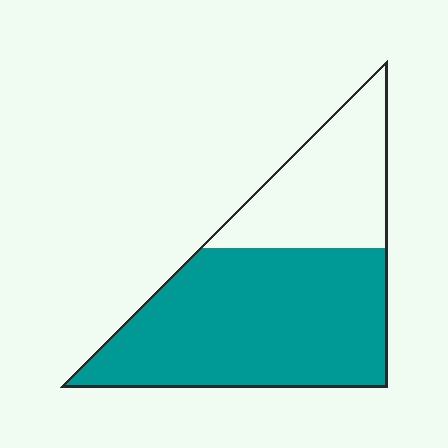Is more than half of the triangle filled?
Yes.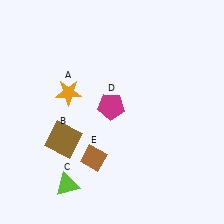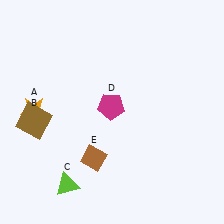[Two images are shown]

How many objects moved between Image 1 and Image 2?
2 objects moved between the two images.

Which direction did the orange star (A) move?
The orange star (A) moved left.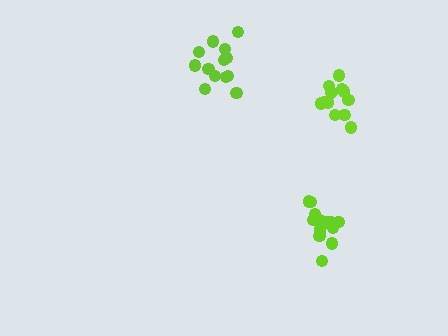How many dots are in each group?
Group 1: 15 dots, Group 2: 12 dots, Group 3: 13 dots (40 total).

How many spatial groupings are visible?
There are 3 spatial groupings.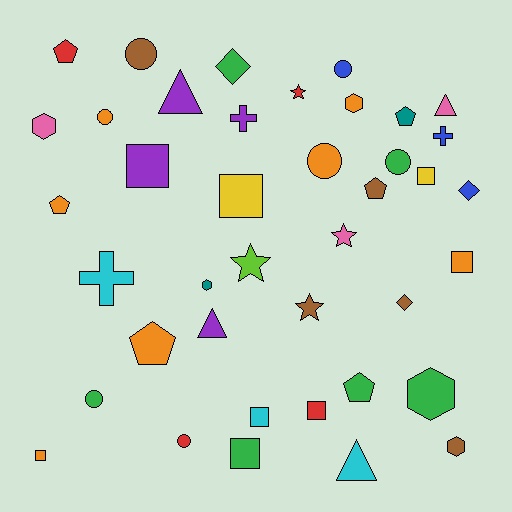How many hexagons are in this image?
There are 5 hexagons.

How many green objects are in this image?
There are 6 green objects.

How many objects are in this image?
There are 40 objects.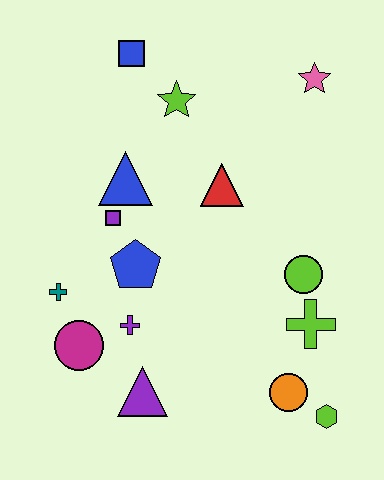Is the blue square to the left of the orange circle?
Yes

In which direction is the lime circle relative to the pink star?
The lime circle is below the pink star.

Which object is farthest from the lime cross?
The blue square is farthest from the lime cross.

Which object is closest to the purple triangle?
The purple cross is closest to the purple triangle.